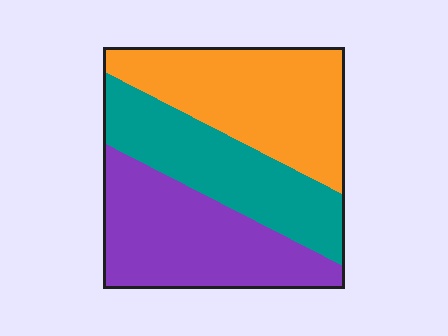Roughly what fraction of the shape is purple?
Purple covers roughly 35% of the shape.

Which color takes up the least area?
Teal, at roughly 30%.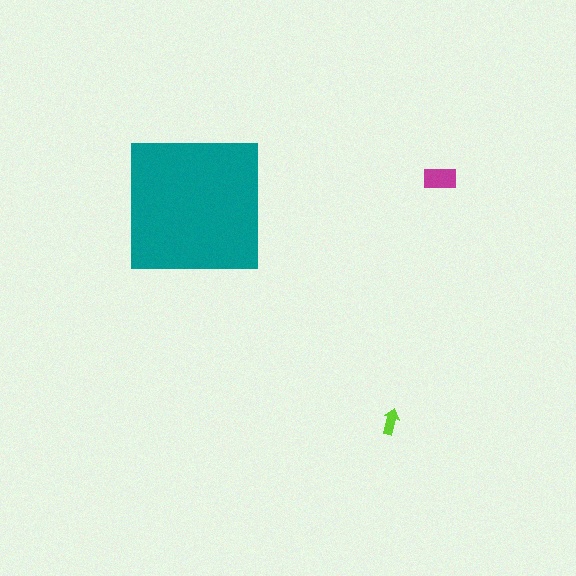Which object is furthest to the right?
The magenta rectangle is rightmost.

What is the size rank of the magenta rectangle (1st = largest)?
2nd.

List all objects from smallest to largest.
The lime arrow, the magenta rectangle, the teal square.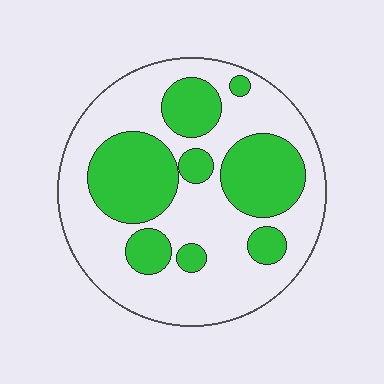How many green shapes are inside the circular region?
8.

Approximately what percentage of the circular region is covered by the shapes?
Approximately 35%.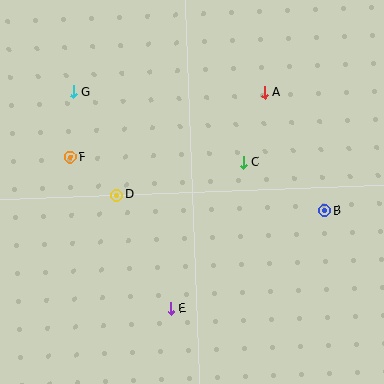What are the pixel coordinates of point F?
Point F is at (70, 157).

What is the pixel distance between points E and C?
The distance between E and C is 163 pixels.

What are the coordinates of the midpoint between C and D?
The midpoint between C and D is at (180, 179).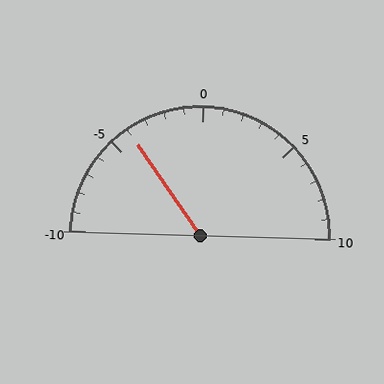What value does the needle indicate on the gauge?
The needle indicates approximately -4.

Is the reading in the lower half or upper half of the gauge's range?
The reading is in the lower half of the range (-10 to 10).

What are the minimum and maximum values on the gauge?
The gauge ranges from -10 to 10.